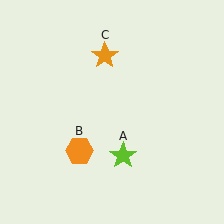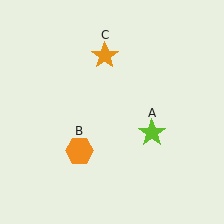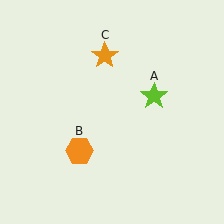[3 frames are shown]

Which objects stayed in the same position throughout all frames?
Orange hexagon (object B) and orange star (object C) remained stationary.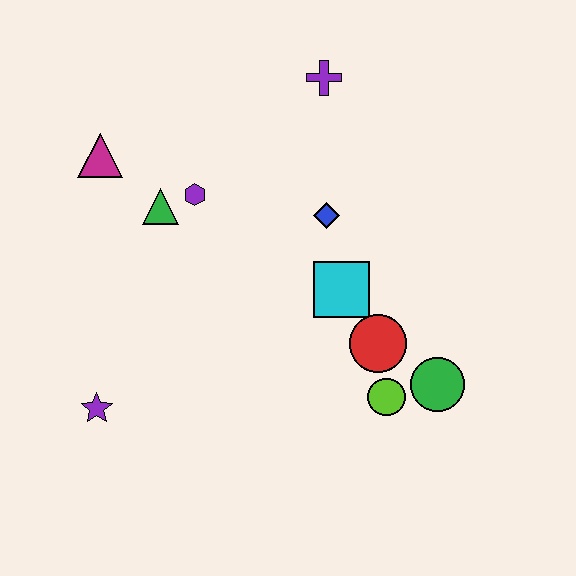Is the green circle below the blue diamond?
Yes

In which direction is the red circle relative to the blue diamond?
The red circle is below the blue diamond.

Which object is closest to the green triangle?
The purple hexagon is closest to the green triangle.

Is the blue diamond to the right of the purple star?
Yes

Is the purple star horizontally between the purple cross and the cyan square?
No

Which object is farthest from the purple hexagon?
The green circle is farthest from the purple hexagon.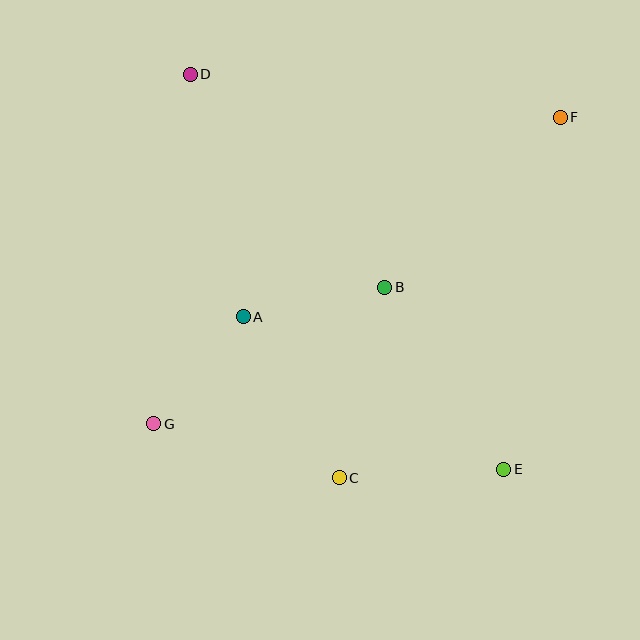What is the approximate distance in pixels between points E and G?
The distance between E and G is approximately 353 pixels.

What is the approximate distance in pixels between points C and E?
The distance between C and E is approximately 165 pixels.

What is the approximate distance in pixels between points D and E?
The distance between D and E is approximately 504 pixels.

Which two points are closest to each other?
Points A and G are closest to each other.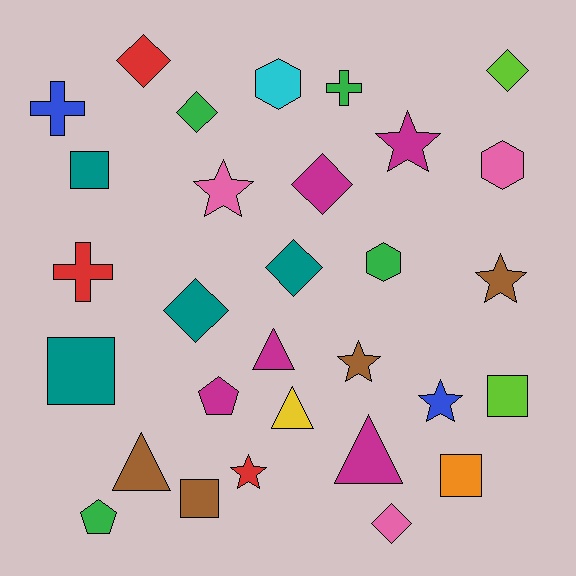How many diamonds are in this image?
There are 7 diamonds.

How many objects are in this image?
There are 30 objects.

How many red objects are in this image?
There are 3 red objects.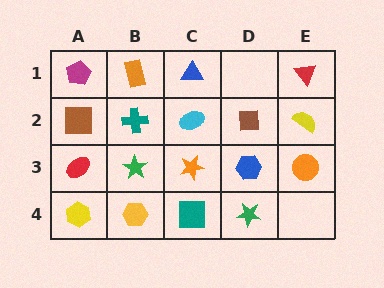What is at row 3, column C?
An orange star.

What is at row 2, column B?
A teal cross.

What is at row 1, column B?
An orange rectangle.